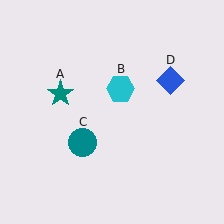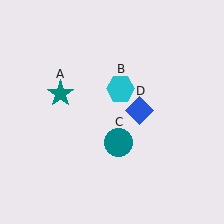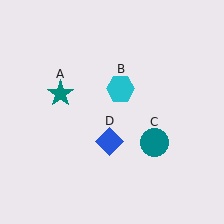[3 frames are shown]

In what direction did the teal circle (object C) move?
The teal circle (object C) moved right.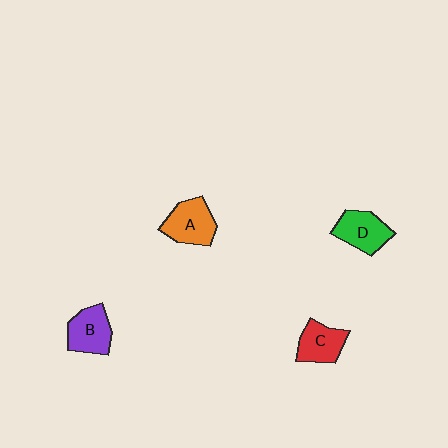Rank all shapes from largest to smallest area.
From largest to smallest: A (orange), B (purple), D (green), C (red).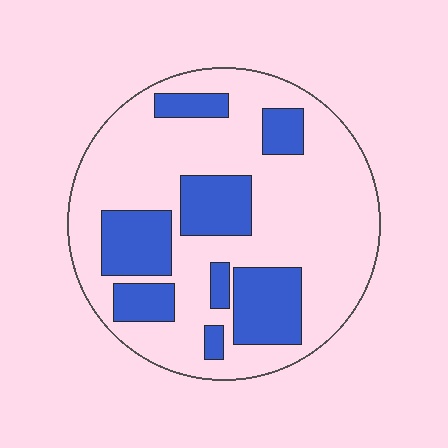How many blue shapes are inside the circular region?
8.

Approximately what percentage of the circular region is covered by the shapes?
Approximately 30%.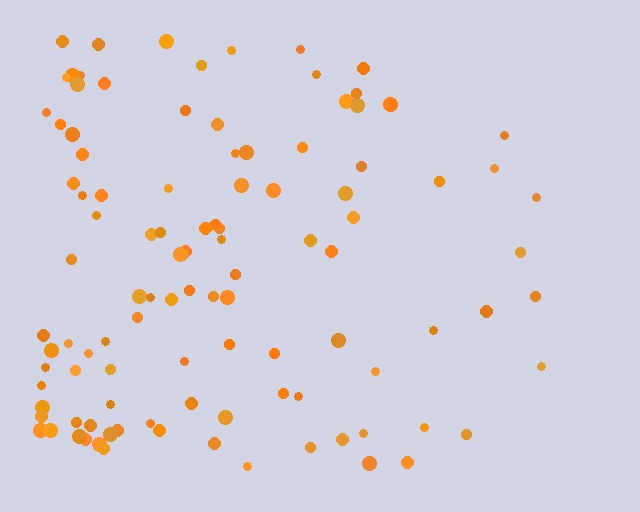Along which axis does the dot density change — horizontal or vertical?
Horizontal.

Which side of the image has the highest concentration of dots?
The left.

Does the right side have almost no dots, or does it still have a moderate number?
Still a moderate number, just noticeably fewer than the left.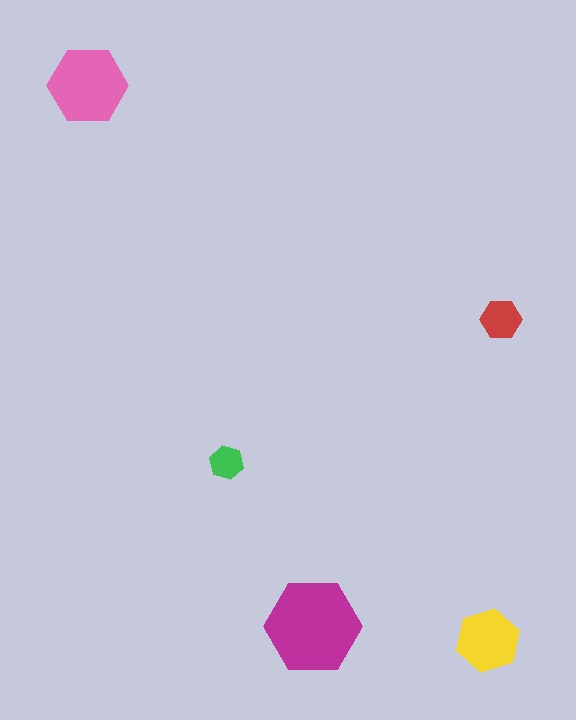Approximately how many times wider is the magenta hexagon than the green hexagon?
About 3 times wider.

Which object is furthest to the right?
The red hexagon is rightmost.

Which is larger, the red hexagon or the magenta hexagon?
The magenta one.